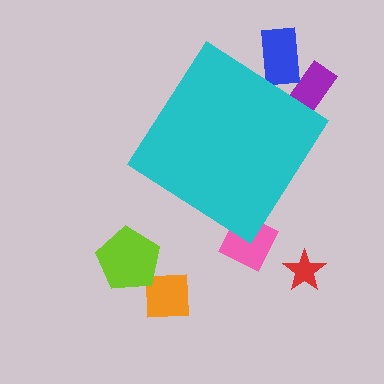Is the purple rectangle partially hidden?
Yes, the purple rectangle is partially hidden behind the cyan diamond.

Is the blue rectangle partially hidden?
Yes, the blue rectangle is partially hidden behind the cyan diamond.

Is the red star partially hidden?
No, the red star is fully visible.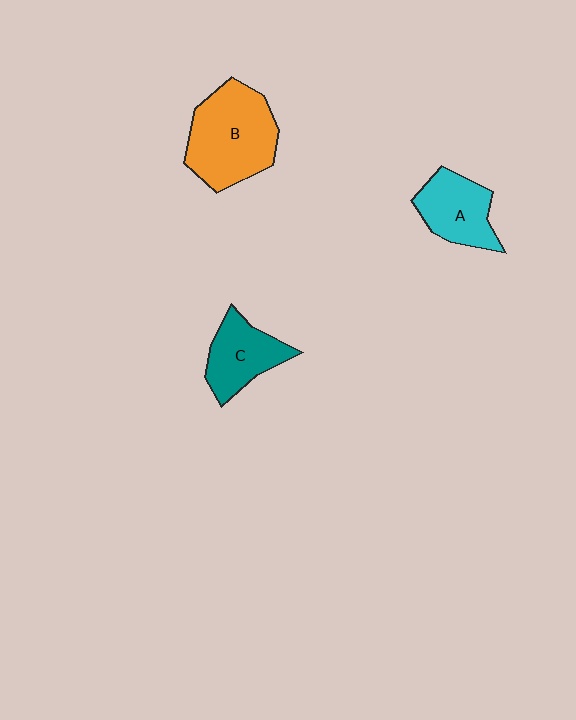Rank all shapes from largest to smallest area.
From largest to smallest: B (orange), A (cyan), C (teal).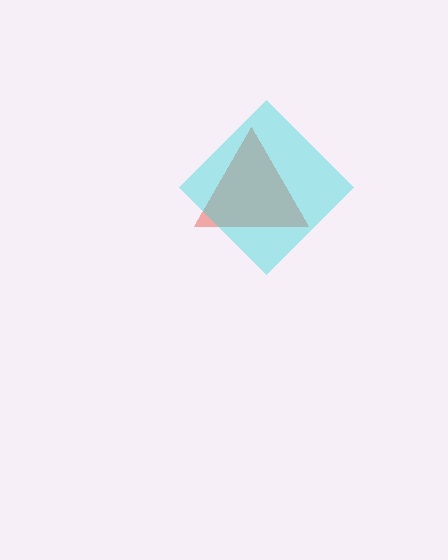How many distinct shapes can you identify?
There are 2 distinct shapes: a red triangle, a cyan diamond.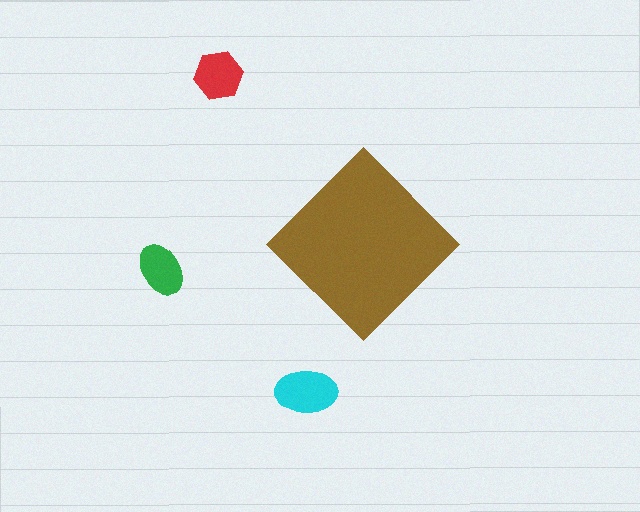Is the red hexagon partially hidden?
No, the red hexagon is fully visible.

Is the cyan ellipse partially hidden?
No, the cyan ellipse is fully visible.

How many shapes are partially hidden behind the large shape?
0 shapes are partially hidden.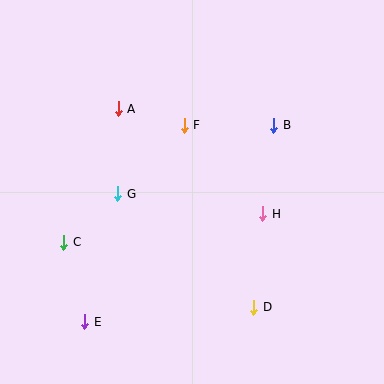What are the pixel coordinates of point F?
Point F is at (184, 125).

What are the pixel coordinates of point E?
Point E is at (85, 322).